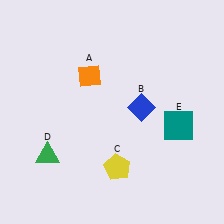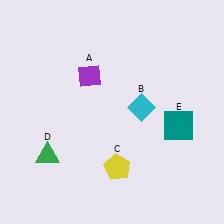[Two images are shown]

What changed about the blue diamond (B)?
In Image 1, B is blue. In Image 2, it changed to cyan.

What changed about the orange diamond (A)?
In Image 1, A is orange. In Image 2, it changed to purple.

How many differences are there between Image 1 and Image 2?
There are 2 differences between the two images.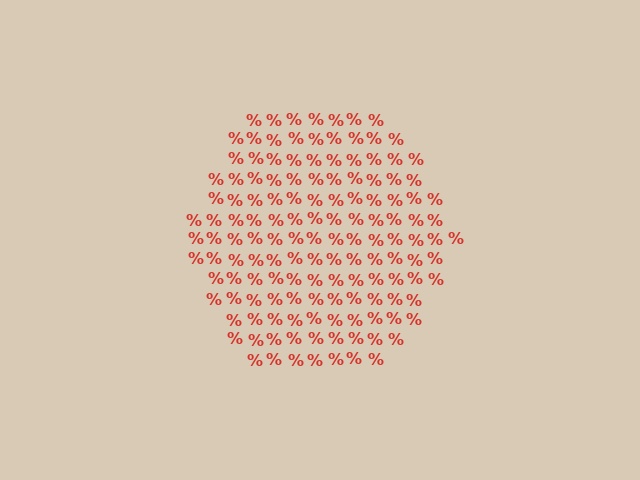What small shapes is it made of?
It is made of small percent signs.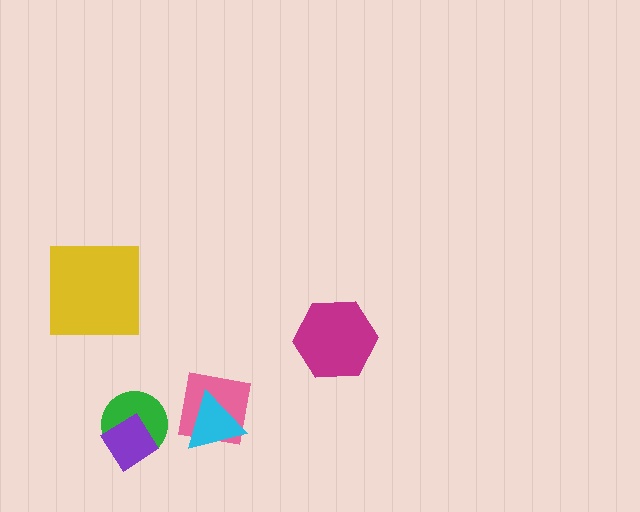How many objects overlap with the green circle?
1 object overlaps with the green circle.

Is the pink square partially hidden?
Yes, it is partially covered by another shape.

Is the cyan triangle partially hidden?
No, no other shape covers it.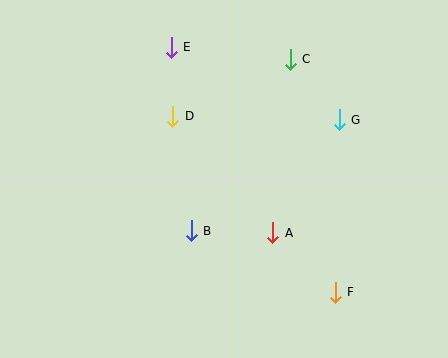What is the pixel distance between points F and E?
The distance between F and E is 295 pixels.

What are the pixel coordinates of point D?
Point D is at (173, 116).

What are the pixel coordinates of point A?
Point A is at (273, 233).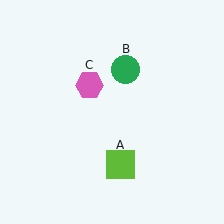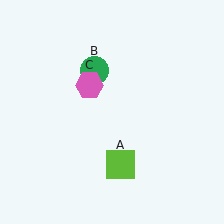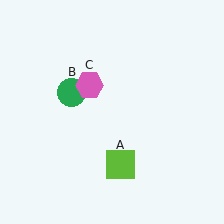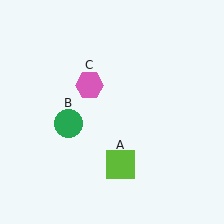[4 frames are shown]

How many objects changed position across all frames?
1 object changed position: green circle (object B).